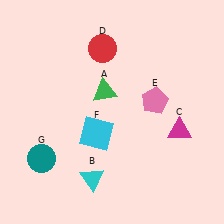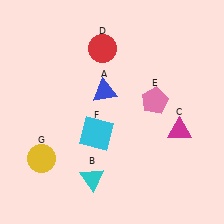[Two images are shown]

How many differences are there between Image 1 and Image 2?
There are 2 differences between the two images.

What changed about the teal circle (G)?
In Image 1, G is teal. In Image 2, it changed to yellow.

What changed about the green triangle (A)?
In Image 1, A is green. In Image 2, it changed to blue.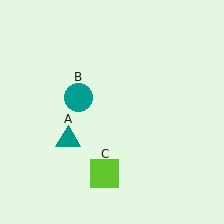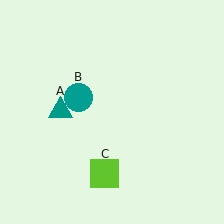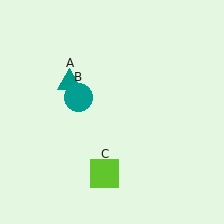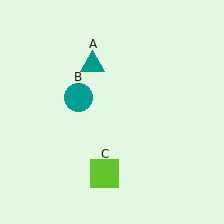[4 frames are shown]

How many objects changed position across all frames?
1 object changed position: teal triangle (object A).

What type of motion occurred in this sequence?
The teal triangle (object A) rotated clockwise around the center of the scene.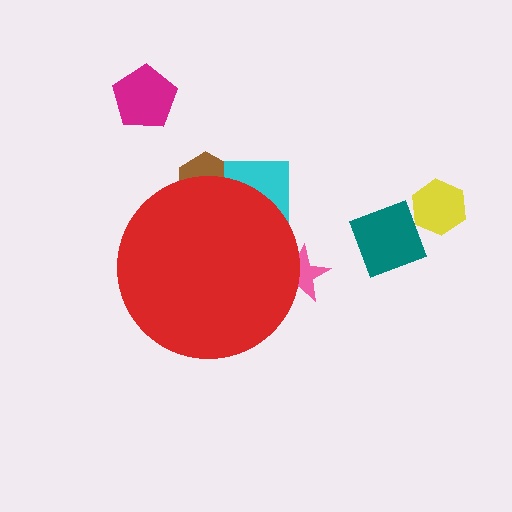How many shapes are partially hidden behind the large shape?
3 shapes are partially hidden.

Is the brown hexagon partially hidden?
Yes, the brown hexagon is partially hidden behind the red circle.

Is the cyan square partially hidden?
Yes, the cyan square is partially hidden behind the red circle.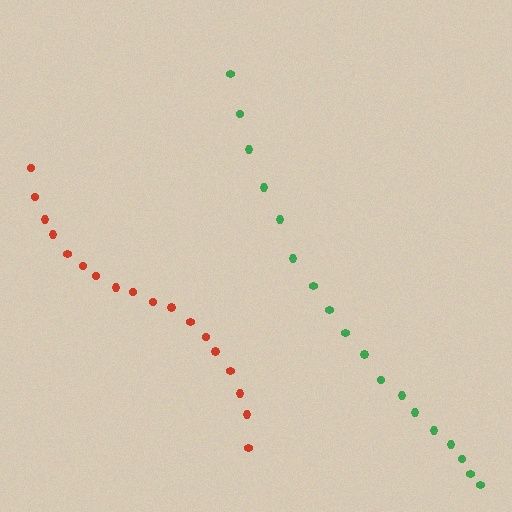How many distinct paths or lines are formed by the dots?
There are 2 distinct paths.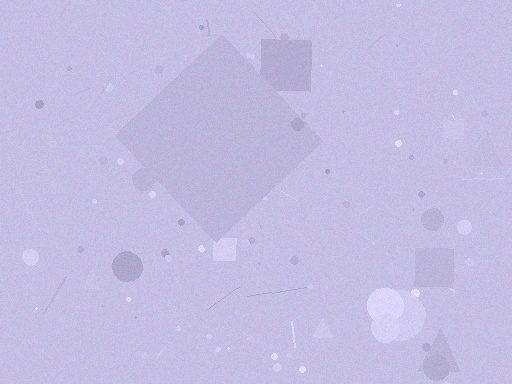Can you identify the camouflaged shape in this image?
The camouflaged shape is a diamond.